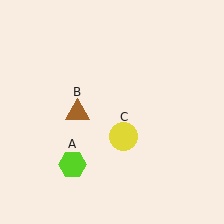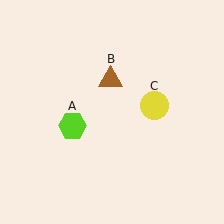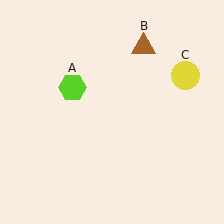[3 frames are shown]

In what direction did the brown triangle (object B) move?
The brown triangle (object B) moved up and to the right.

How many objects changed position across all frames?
3 objects changed position: lime hexagon (object A), brown triangle (object B), yellow circle (object C).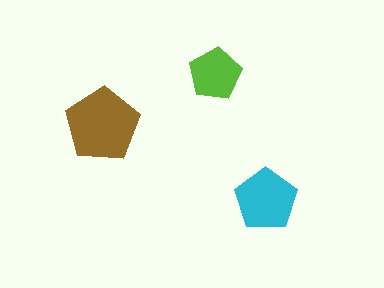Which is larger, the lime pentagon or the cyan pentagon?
The cyan one.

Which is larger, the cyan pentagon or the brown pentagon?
The brown one.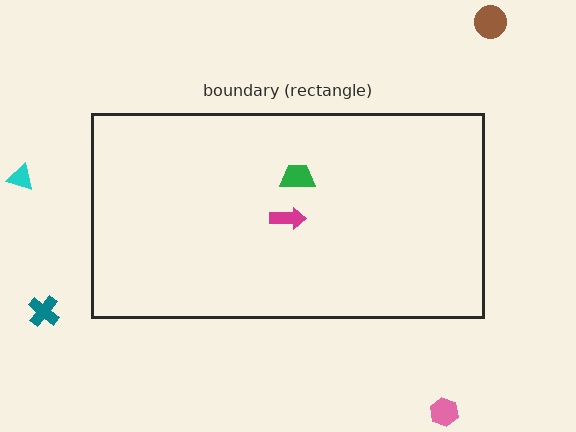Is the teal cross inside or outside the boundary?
Outside.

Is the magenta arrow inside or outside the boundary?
Inside.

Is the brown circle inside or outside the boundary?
Outside.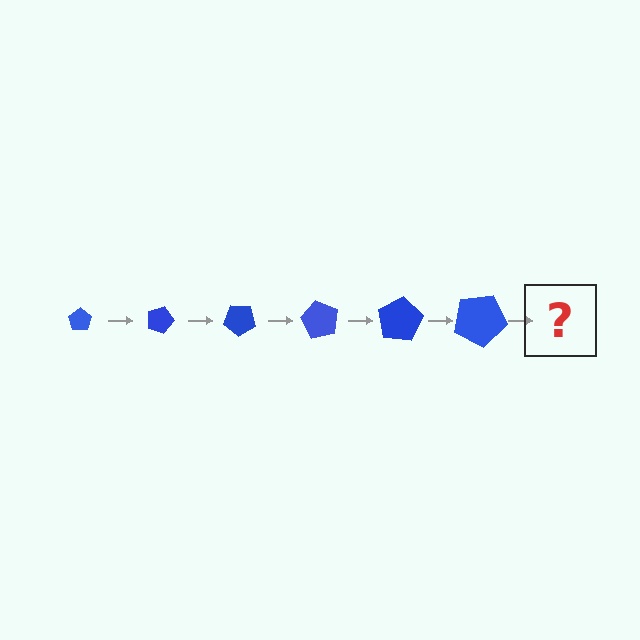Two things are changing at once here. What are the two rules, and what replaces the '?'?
The two rules are that the pentagon grows larger each step and it rotates 20 degrees each step. The '?' should be a pentagon, larger than the previous one and rotated 120 degrees from the start.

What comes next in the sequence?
The next element should be a pentagon, larger than the previous one and rotated 120 degrees from the start.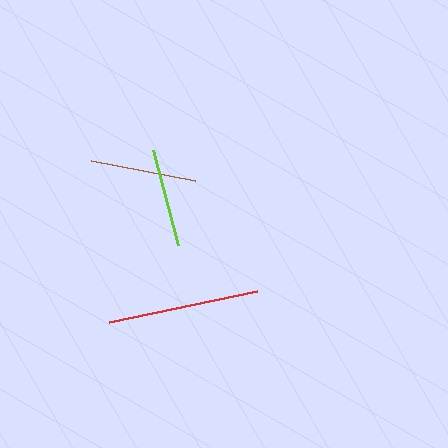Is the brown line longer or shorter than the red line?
The red line is longer than the brown line.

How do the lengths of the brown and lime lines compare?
The brown and lime lines are approximately the same length.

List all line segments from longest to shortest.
From longest to shortest: red, brown, lime.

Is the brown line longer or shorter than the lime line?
The brown line is longer than the lime line.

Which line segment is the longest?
The red line is the longest at approximately 151 pixels.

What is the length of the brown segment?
The brown segment is approximately 106 pixels long.